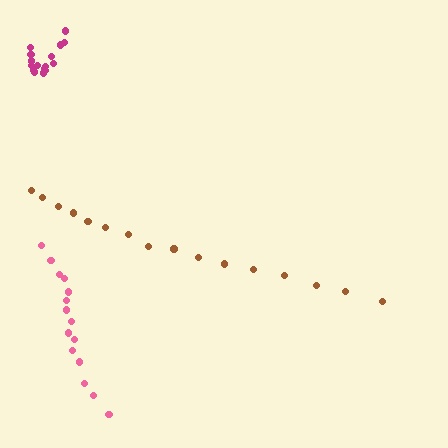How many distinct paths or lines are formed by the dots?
There are 3 distinct paths.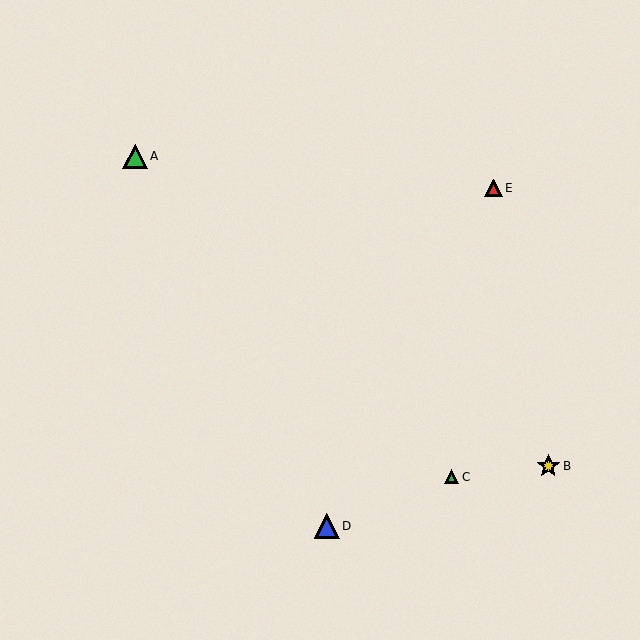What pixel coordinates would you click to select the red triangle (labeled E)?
Click at (493, 188) to select the red triangle E.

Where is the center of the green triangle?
The center of the green triangle is at (135, 156).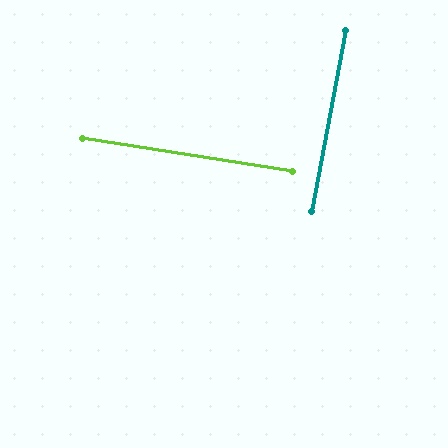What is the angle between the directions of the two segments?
Approximately 88 degrees.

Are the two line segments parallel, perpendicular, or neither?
Perpendicular — they meet at approximately 88°.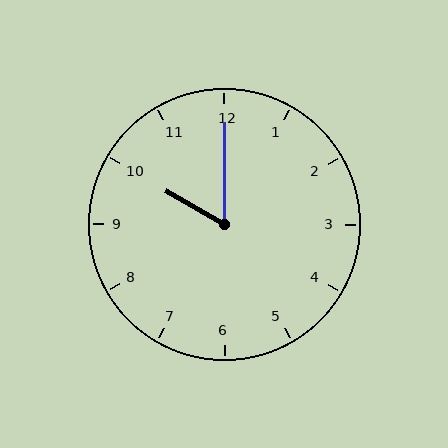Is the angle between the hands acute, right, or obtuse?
It is acute.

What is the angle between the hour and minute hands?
Approximately 60 degrees.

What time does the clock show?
10:00.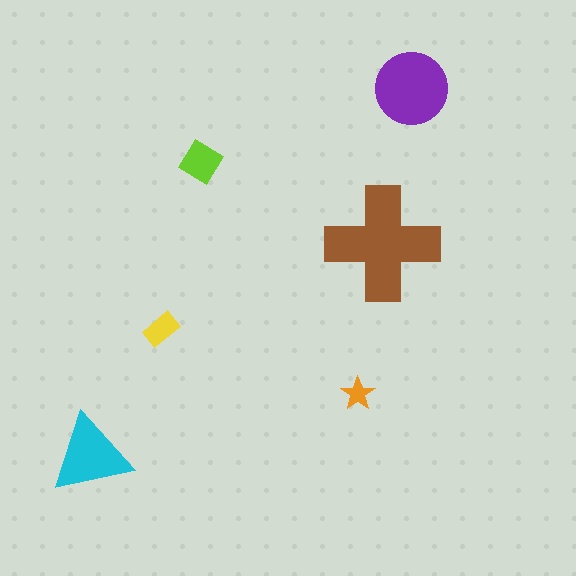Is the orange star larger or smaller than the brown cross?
Smaller.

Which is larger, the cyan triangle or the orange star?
The cyan triangle.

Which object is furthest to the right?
The purple circle is rightmost.